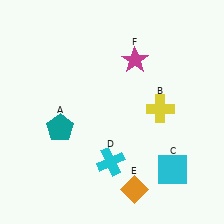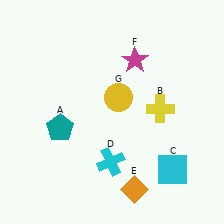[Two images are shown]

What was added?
A yellow circle (G) was added in Image 2.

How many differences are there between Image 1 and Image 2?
There is 1 difference between the two images.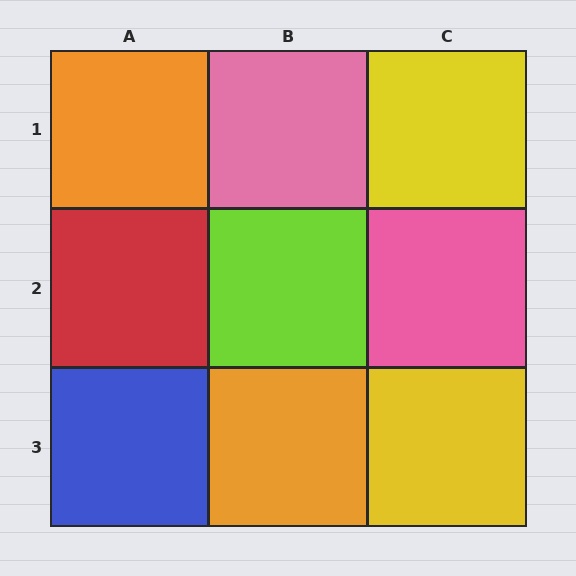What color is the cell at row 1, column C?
Yellow.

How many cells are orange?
2 cells are orange.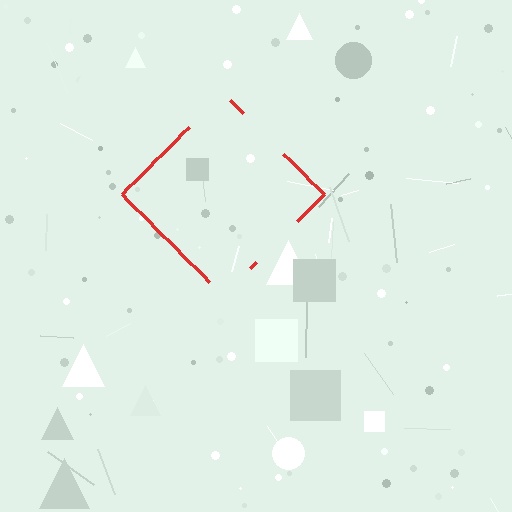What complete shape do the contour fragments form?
The contour fragments form a diamond.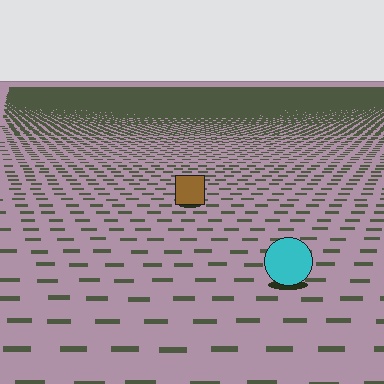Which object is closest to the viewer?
The cyan circle is closest. The texture marks near it are larger and more spread out.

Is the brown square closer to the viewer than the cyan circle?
No. The cyan circle is closer — you can tell from the texture gradient: the ground texture is coarser near it.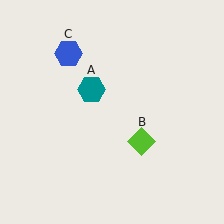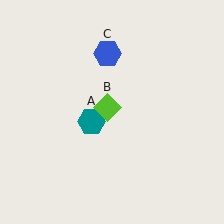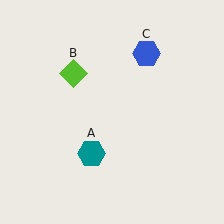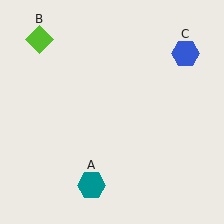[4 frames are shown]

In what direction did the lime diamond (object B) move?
The lime diamond (object B) moved up and to the left.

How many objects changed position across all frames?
3 objects changed position: teal hexagon (object A), lime diamond (object B), blue hexagon (object C).